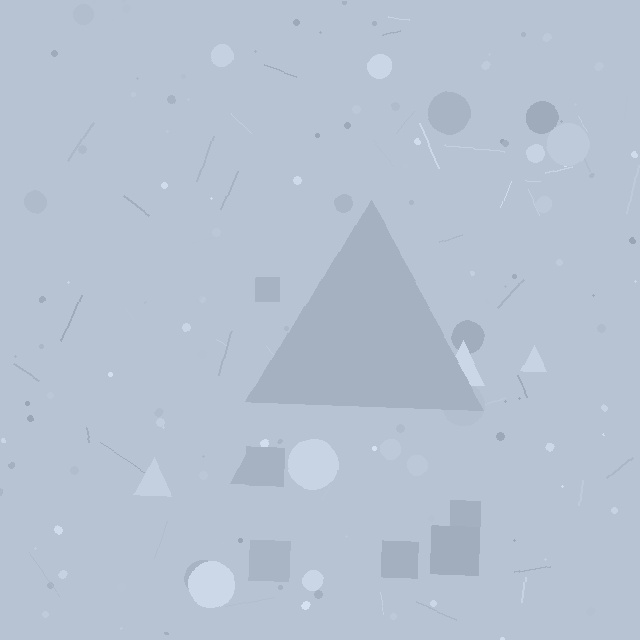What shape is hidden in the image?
A triangle is hidden in the image.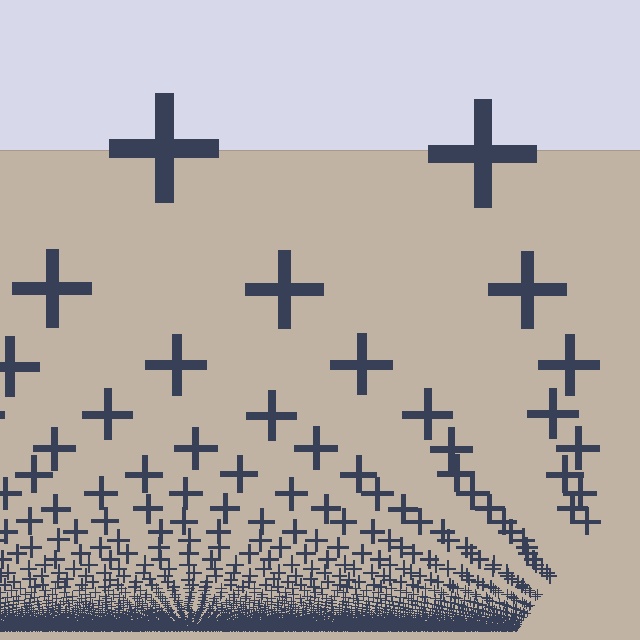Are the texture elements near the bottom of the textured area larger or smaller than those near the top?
Smaller. The gradient is inverted — elements near the bottom are smaller and denser.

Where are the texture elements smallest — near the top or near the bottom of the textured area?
Near the bottom.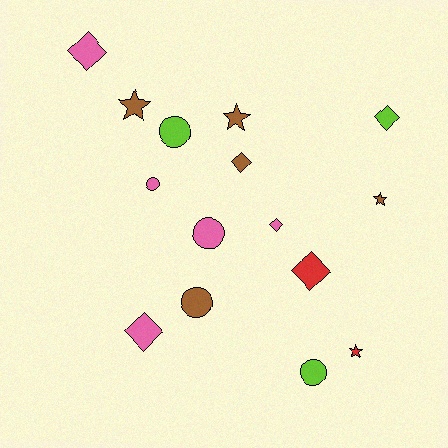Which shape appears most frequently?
Diamond, with 6 objects.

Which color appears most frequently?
Brown, with 5 objects.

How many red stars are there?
There is 1 red star.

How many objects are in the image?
There are 15 objects.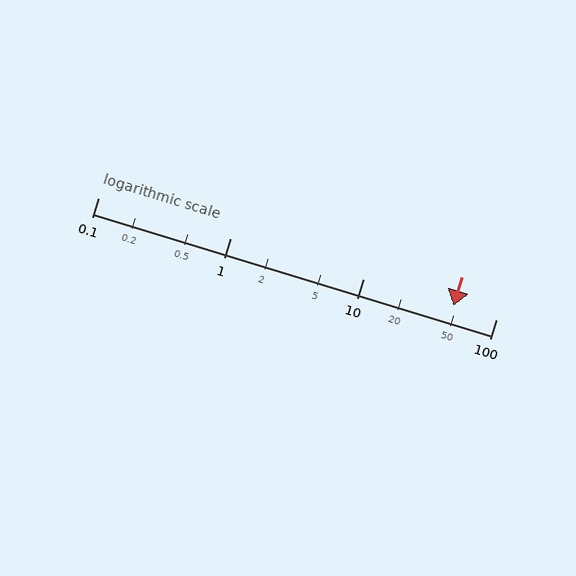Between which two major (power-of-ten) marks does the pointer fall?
The pointer is between 10 and 100.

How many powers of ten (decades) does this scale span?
The scale spans 3 decades, from 0.1 to 100.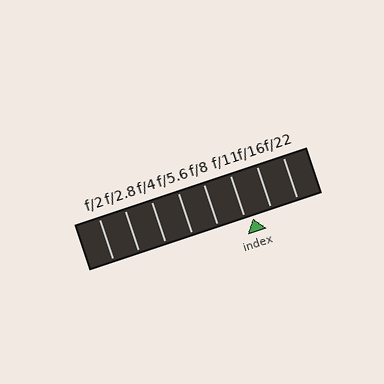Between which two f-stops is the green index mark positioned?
The index mark is between f/11 and f/16.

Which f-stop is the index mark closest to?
The index mark is closest to f/11.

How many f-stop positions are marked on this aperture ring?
There are 8 f-stop positions marked.